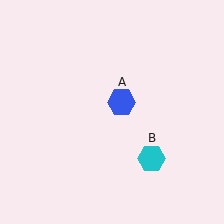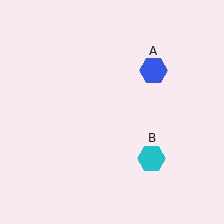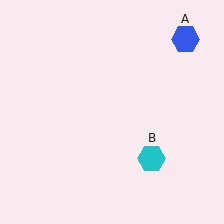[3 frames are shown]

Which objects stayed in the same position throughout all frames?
Cyan hexagon (object B) remained stationary.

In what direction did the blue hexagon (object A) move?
The blue hexagon (object A) moved up and to the right.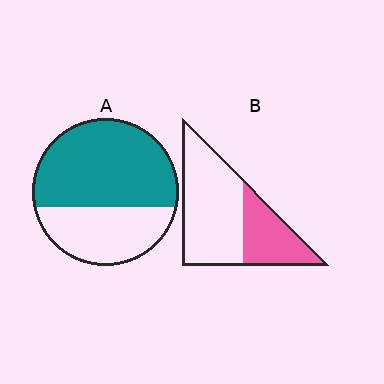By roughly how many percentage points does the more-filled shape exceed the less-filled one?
By roughly 30 percentage points (A over B).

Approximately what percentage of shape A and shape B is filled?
A is approximately 65% and B is approximately 35%.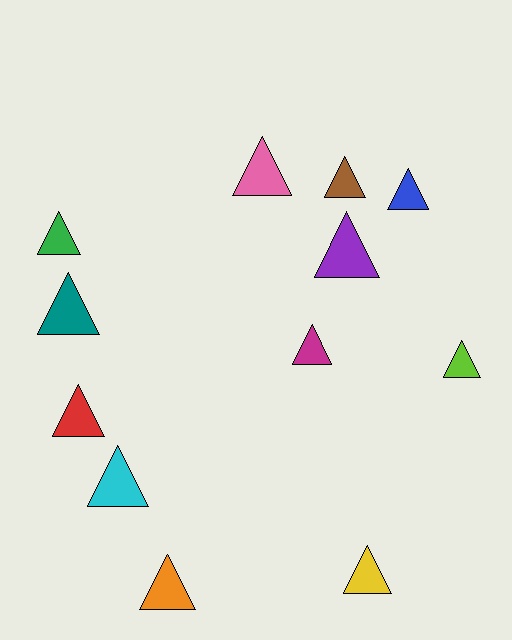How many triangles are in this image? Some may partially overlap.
There are 12 triangles.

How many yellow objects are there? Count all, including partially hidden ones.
There is 1 yellow object.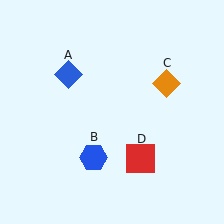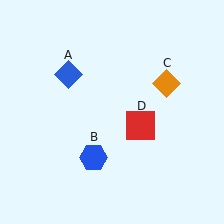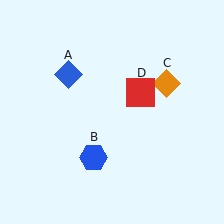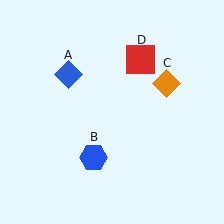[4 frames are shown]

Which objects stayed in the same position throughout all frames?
Blue diamond (object A) and blue hexagon (object B) and orange diamond (object C) remained stationary.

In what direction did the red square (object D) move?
The red square (object D) moved up.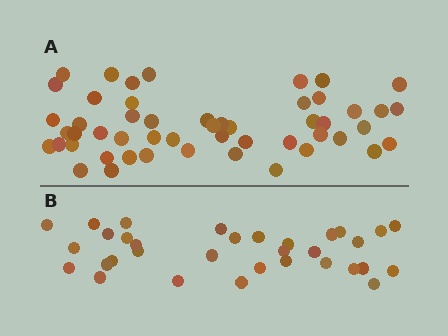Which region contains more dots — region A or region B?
Region A (the top region) has more dots.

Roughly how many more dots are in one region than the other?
Region A has approximately 20 more dots than region B.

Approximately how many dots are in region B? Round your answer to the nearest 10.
About 30 dots. (The exact count is 33, which rounds to 30.)